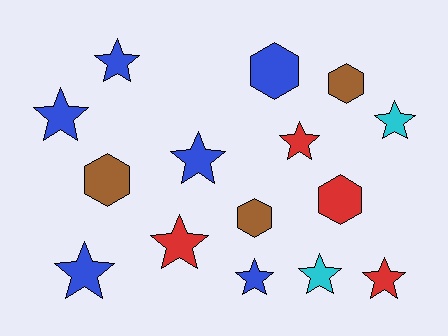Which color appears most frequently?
Blue, with 6 objects.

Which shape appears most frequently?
Star, with 10 objects.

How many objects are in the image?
There are 15 objects.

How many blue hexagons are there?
There is 1 blue hexagon.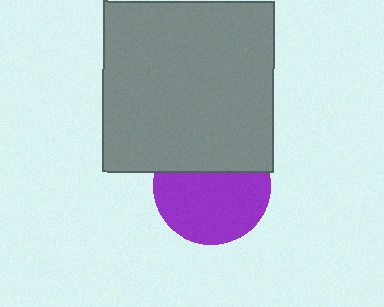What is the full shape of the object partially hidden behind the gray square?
The partially hidden object is a purple circle.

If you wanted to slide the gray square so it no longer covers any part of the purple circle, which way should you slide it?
Slide it up — that is the most direct way to separate the two shapes.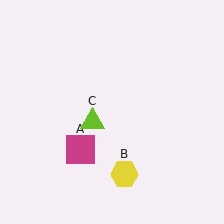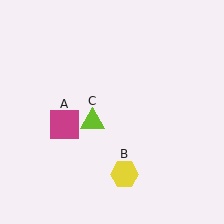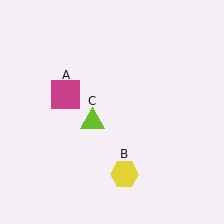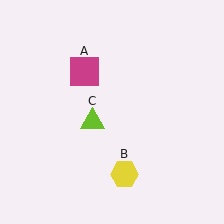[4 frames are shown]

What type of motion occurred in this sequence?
The magenta square (object A) rotated clockwise around the center of the scene.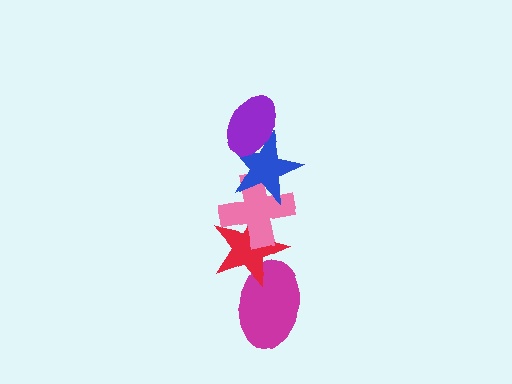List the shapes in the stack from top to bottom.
From top to bottom: the purple ellipse, the blue star, the pink cross, the red star, the magenta ellipse.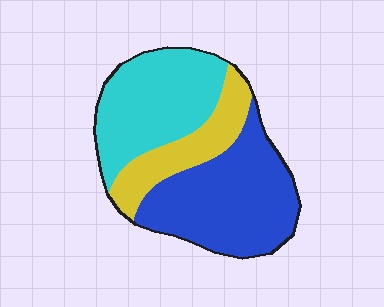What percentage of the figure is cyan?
Cyan covers about 35% of the figure.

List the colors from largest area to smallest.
From largest to smallest: blue, cyan, yellow.